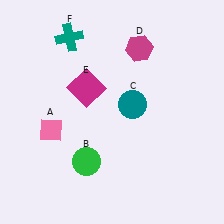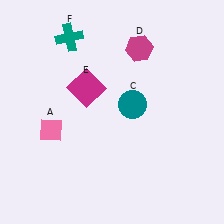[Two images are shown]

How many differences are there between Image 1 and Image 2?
There is 1 difference between the two images.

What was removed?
The green circle (B) was removed in Image 2.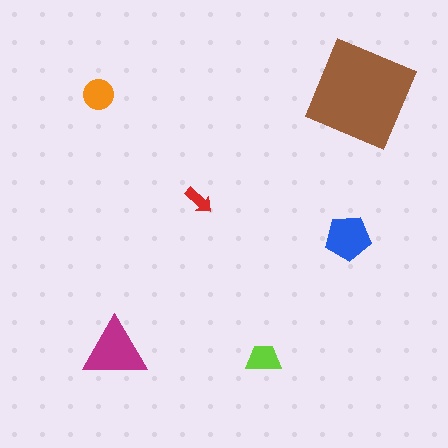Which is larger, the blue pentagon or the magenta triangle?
The magenta triangle.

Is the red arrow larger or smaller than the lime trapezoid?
Smaller.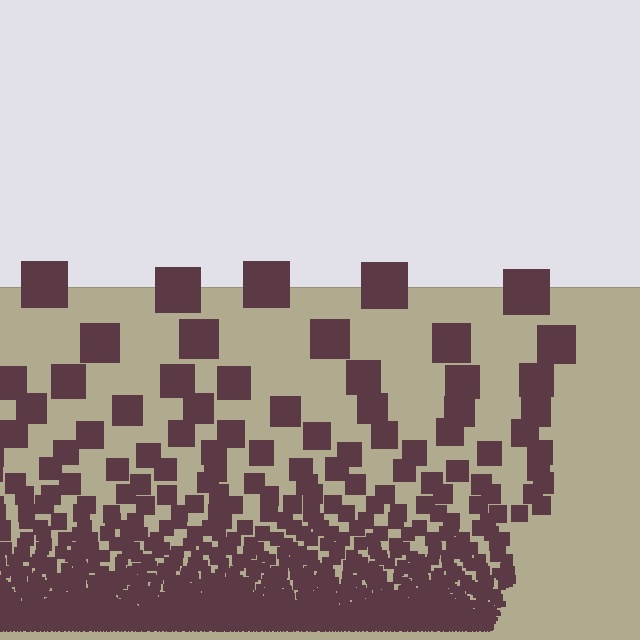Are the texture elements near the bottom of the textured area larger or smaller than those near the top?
Smaller. The gradient is inverted — elements near the bottom are smaller and denser.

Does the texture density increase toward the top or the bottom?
Density increases toward the bottom.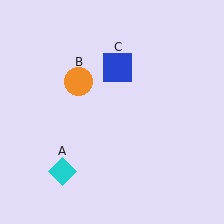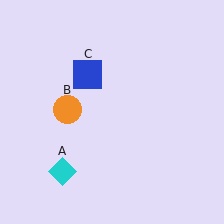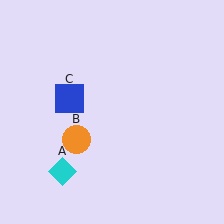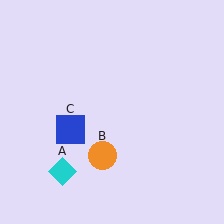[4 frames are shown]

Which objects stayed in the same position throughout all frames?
Cyan diamond (object A) remained stationary.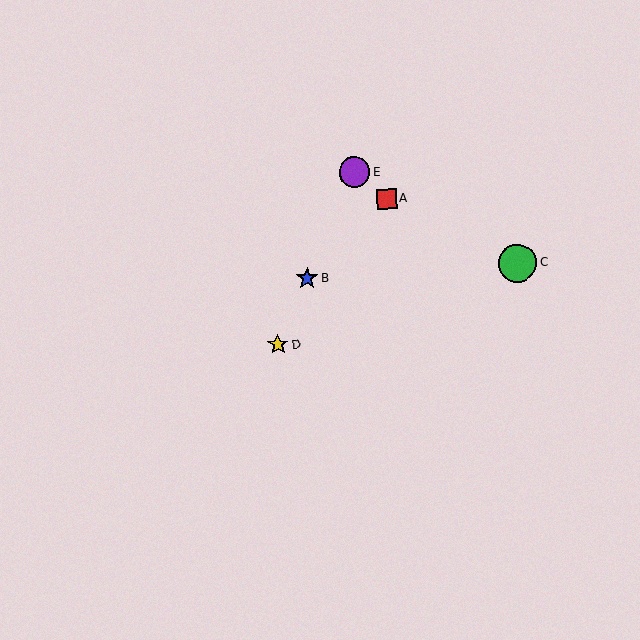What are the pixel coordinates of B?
Object B is at (307, 279).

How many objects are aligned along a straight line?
3 objects (B, D, E) are aligned along a straight line.